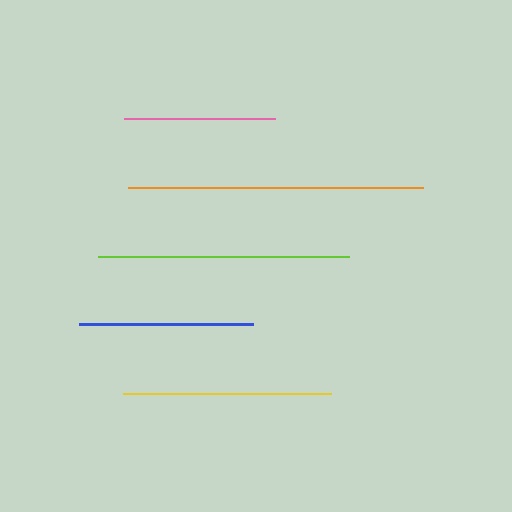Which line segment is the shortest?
The pink line is the shortest at approximately 151 pixels.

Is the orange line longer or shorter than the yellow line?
The orange line is longer than the yellow line.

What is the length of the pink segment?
The pink segment is approximately 151 pixels long.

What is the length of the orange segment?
The orange segment is approximately 295 pixels long.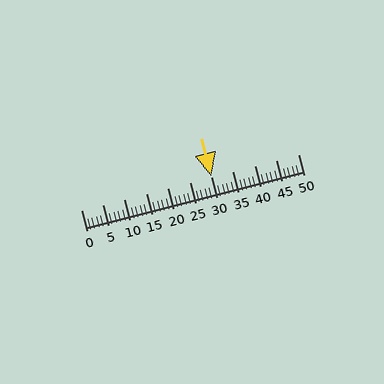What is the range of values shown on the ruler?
The ruler shows values from 0 to 50.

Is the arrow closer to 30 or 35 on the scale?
The arrow is closer to 30.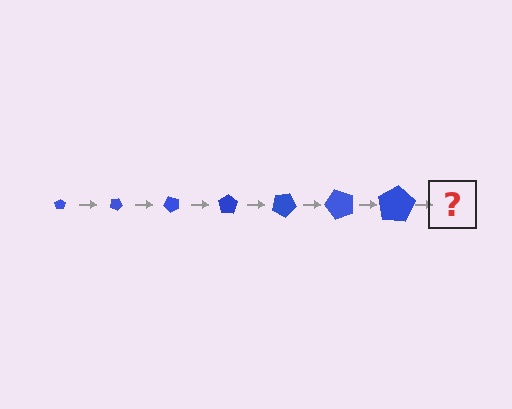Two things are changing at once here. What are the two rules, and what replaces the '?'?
The two rules are that the pentagon grows larger each step and it rotates 25 degrees each step. The '?' should be a pentagon, larger than the previous one and rotated 175 degrees from the start.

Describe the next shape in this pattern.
It should be a pentagon, larger than the previous one and rotated 175 degrees from the start.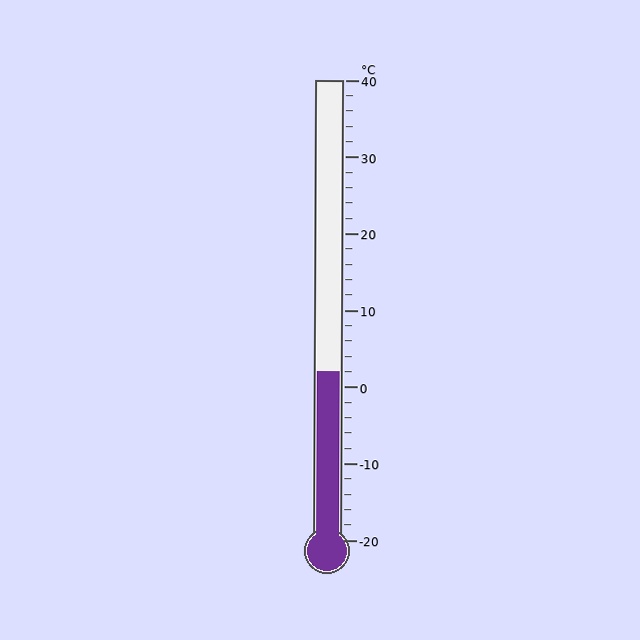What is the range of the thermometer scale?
The thermometer scale ranges from -20°C to 40°C.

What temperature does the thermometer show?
The thermometer shows approximately 2°C.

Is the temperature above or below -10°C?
The temperature is above -10°C.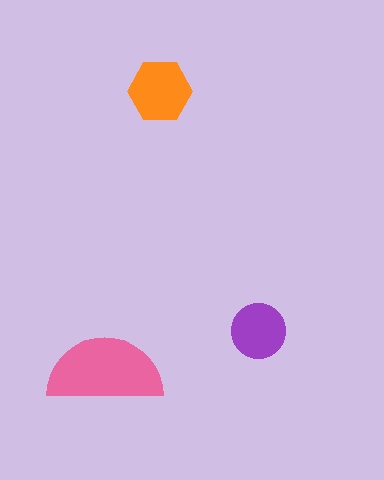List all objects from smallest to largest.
The purple circle, the orange hexagon, the pink semicircle.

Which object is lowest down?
The pink semicircle is bottommost.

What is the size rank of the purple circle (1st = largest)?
3rd.